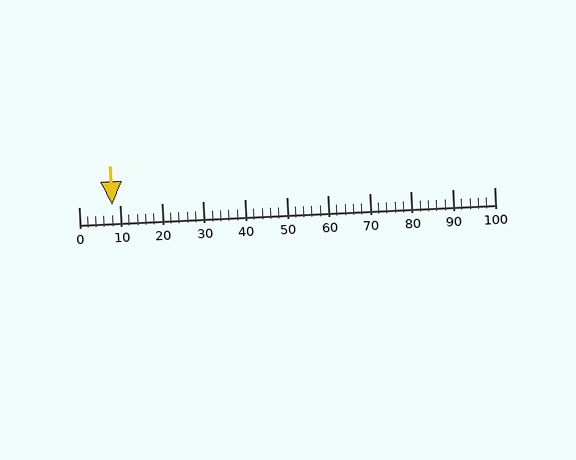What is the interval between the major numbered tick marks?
The major tick marks are spaced 10 units apart.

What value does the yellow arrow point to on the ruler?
The yellow arrow points to approximately 8.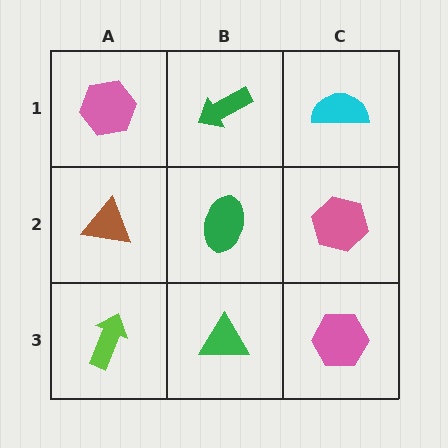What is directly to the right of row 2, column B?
A pink hexagon.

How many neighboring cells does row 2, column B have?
4.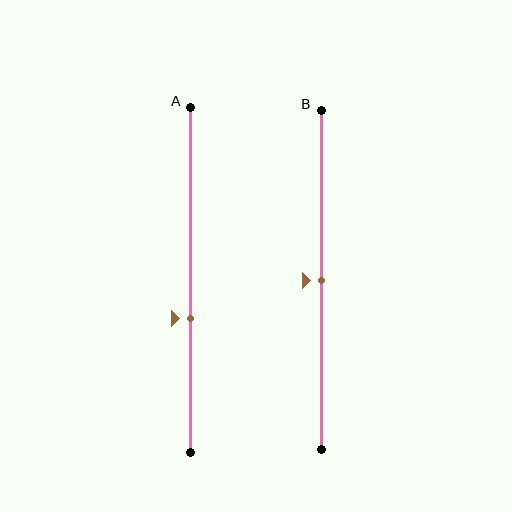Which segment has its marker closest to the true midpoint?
Segment B has its marker closest to the true midpoint.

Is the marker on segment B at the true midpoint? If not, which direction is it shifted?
Yes, the marker on segment B is at the true midpoint.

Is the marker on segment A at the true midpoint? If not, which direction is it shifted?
No, the marker on segment A is shifted downward by about 11% of the segment length.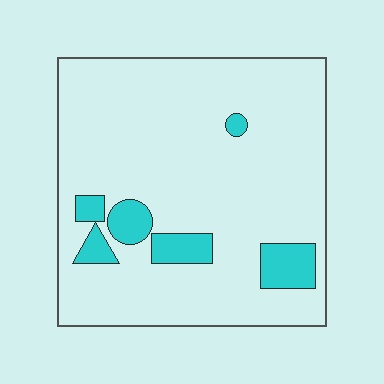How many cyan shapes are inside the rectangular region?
6.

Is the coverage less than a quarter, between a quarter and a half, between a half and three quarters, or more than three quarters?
Less than a quarter.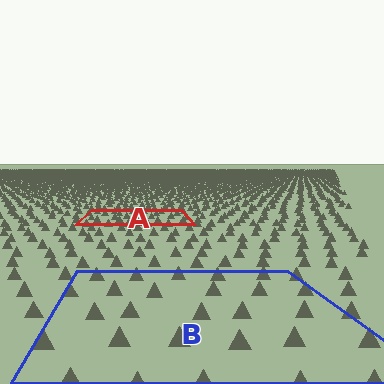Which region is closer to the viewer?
Region B is closer. The texture elements there are larger and more spread out.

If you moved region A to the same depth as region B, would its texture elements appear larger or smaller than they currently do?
They would appear larger. At a closer depth, the same texture elements are projected at a bigger on-screen size.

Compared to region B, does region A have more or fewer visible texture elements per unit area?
Region A has more texture elements per unit area — they are packed more densely because it is farther away.